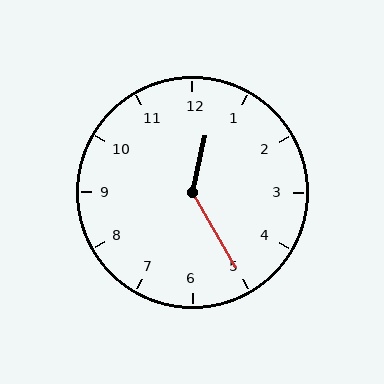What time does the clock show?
12:25.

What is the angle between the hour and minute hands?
Approximately 138 degrees.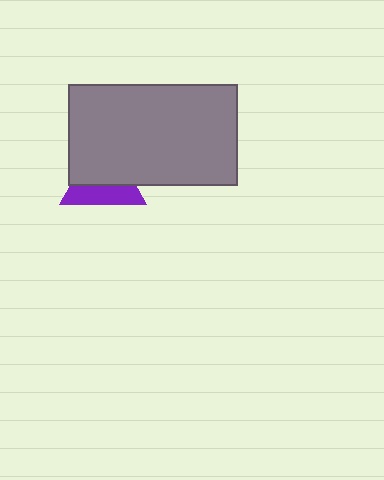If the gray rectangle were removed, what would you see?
You would see the complete purple triangle.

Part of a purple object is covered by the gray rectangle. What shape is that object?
It is a triangle.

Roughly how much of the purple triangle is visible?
A small part of it is visible (roughly 45%).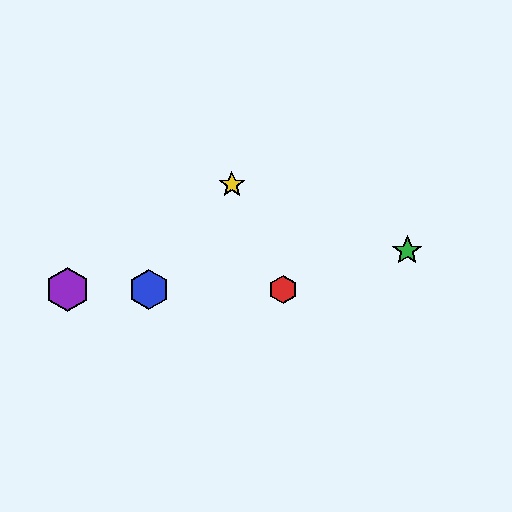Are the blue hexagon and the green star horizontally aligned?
No, the blue hexagon is at y≈290 and the green star is at y≈251.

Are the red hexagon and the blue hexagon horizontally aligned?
Yes, both are at y≈290.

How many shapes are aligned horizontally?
3 shapes (the red hexagon, the blue hexagon, the purple hexagon) are aligned horizontally.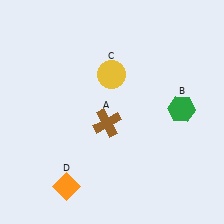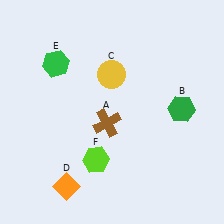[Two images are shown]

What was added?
A green hexagon (E), a lime hexagon (F) were added in Image 2.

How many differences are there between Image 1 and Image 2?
There are 2 differences between the two images.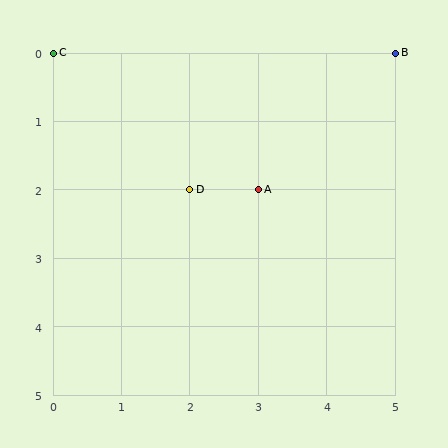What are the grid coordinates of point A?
Point A is at grid coordinates (3, 2).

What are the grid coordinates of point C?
Point C is at grid coordinates (0, 0).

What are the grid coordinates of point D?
Point D is at grid coordinates (2, 2).